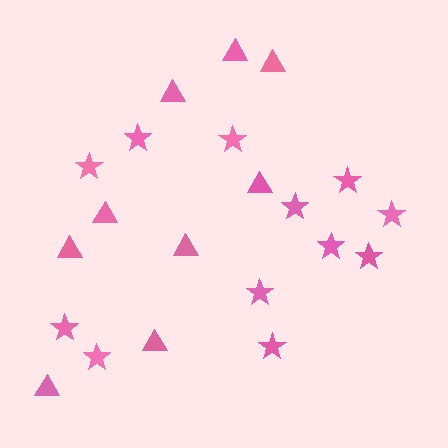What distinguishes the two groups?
There are 2 groups: one group of stars (12) and one group of triangles (9).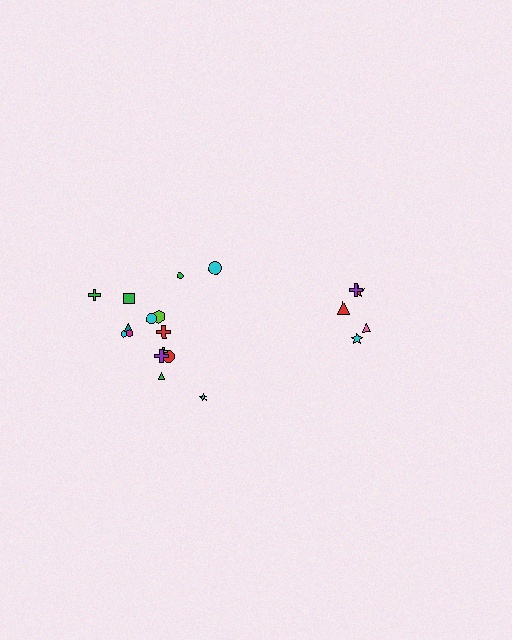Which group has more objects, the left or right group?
The left group.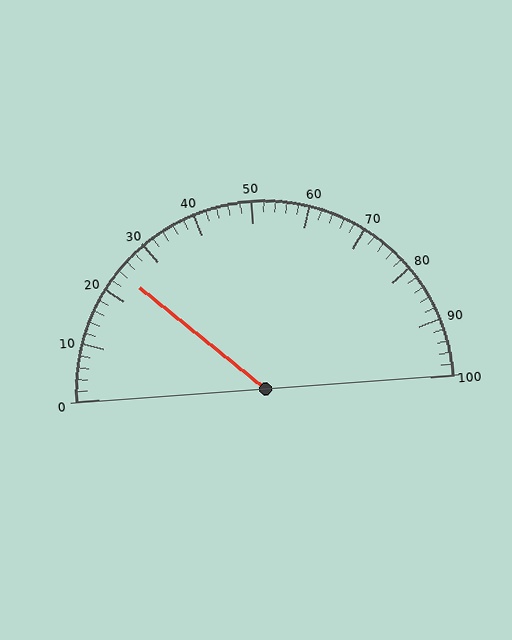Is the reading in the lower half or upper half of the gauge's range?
The reading is in the lower half of the range (0 to 100).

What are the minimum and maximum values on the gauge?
The gauge ranges from 0 to 100.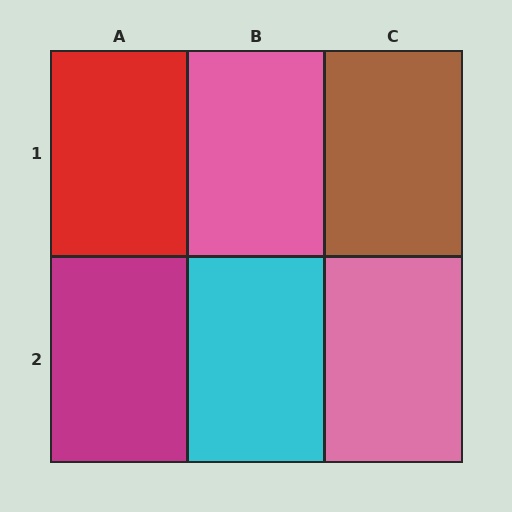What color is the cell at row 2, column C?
Pink.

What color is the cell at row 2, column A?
Magenta.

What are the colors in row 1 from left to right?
Red, pink, brown.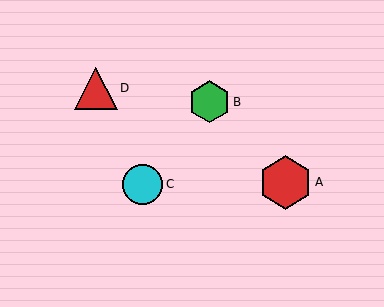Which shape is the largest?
The red hexagon (labeled A) is the largest.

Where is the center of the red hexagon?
The center of the red hexagon is at (285, 182).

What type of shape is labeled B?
Shape B is a green hexagon.